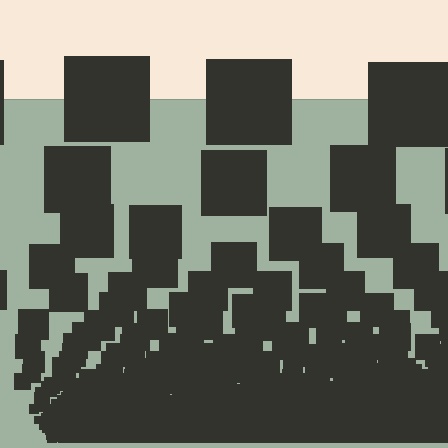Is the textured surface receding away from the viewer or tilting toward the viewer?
The surface appears to tilt toward the viewer. Texture elements get larger and sparser toward the top.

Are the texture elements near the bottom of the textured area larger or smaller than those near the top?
Smaller. The gradient is inverted — elements near the bottom are smaller and denser.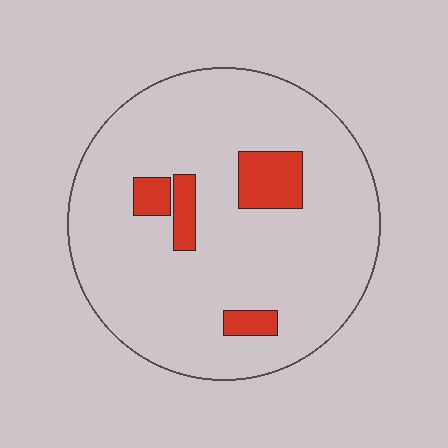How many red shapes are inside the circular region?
4.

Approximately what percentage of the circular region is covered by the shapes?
Approximately 10%.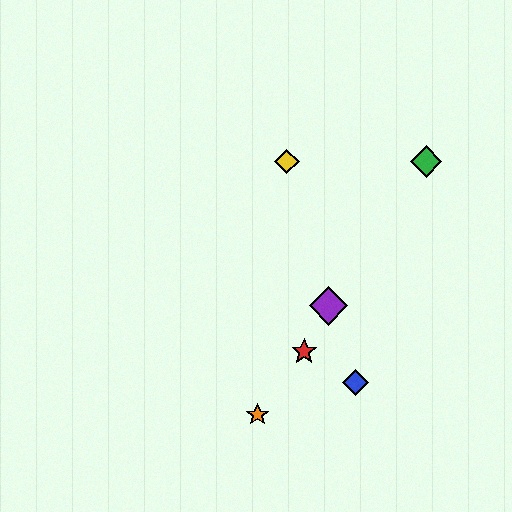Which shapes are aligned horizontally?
The green diamond, the yellow diamond are aligned horizontally.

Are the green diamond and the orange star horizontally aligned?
No, the green diamond is at y≈162 and the orange star is at y≈415.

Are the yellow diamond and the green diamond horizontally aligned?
Yes, both are at y≈162.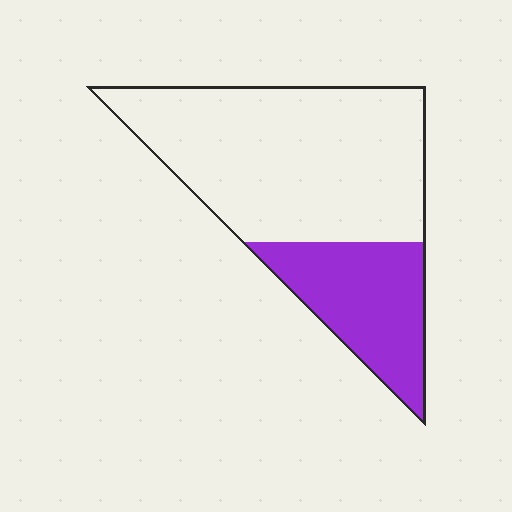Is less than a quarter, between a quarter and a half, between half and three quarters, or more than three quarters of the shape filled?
Between a quarter and a half.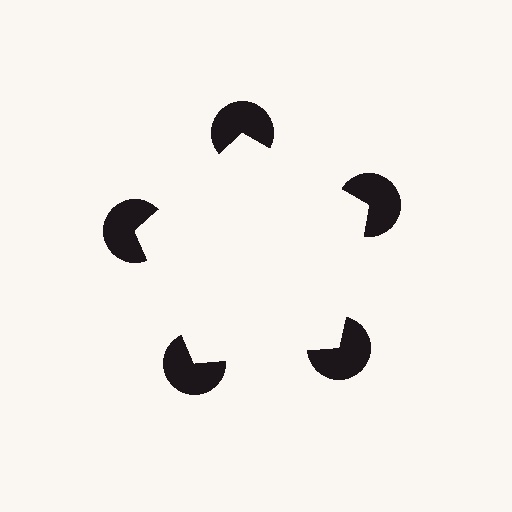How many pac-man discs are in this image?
There are 5 — one at each vertex of the illusory pentagon.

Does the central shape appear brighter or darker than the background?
It typically appears slightly brighter than the background, even though no actual brightness change is drawn.